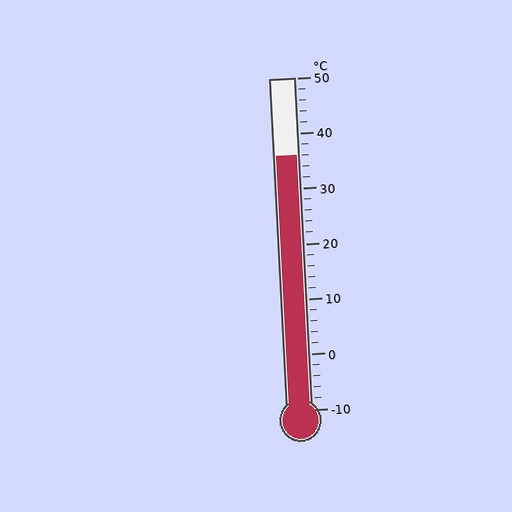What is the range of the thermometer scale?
The thermometer scale ranges from -10°C to 50°C.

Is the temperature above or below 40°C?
The temperature is below 40°C.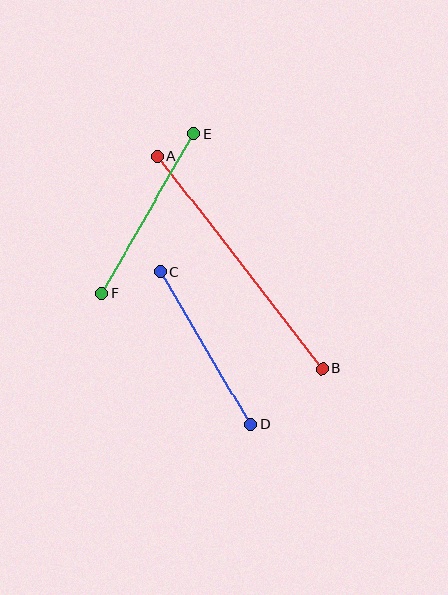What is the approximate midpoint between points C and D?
The midpoint is at approximately (205, 348) pixels.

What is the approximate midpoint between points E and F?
The midpoint is at approximately (148, 213) pixels.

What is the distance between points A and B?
The distance is approximately 269 pixels.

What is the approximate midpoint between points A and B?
The midpoint is at approximately (240, 263) pixels.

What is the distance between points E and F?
The distance is approximately 184 pixels.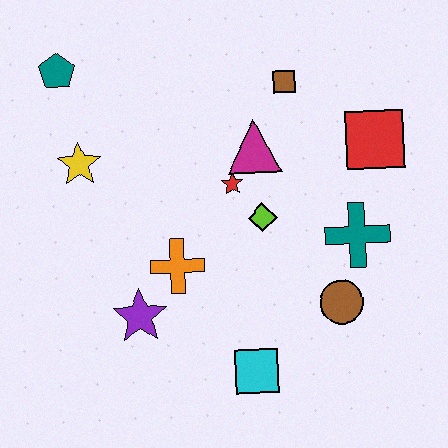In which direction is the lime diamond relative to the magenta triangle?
The lime diamond is below the magenta triangle.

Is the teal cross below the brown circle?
No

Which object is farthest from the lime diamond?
The teal pentagon is farthest from the lime diamond.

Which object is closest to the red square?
The teal cross is closest to the red square.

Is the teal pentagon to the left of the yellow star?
Yes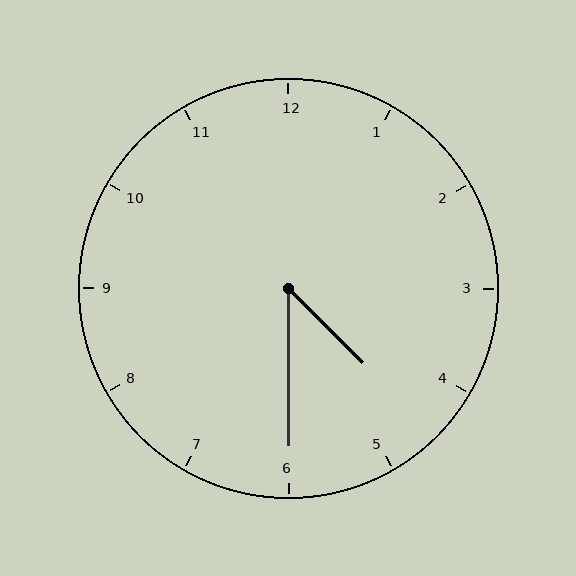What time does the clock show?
4:30.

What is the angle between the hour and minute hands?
Approximately 45 degrees.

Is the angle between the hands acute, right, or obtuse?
It is acute.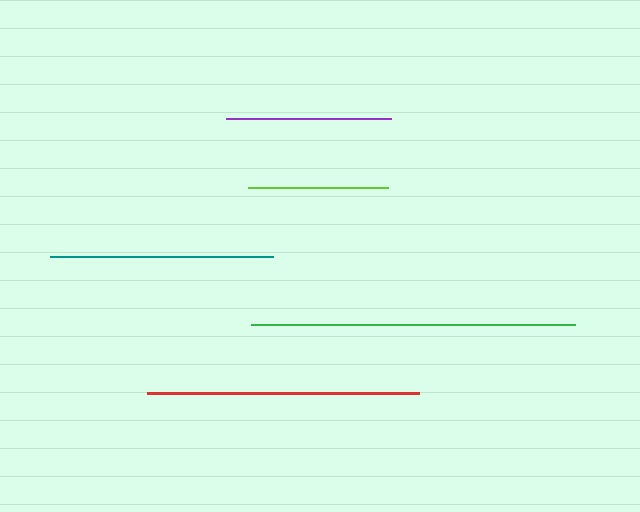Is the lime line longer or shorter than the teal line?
The teal line is longer than the lime line.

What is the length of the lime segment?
The lime segment is approximately 141 pixels long.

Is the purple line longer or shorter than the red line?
The red line is longer than the purple line.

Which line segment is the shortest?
The lime line is the shortest at approximately 141 pixels.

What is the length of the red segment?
The red segment is approximately 272 pixels long.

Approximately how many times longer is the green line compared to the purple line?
The green line is approximately 2.0 times the length of the purple line.